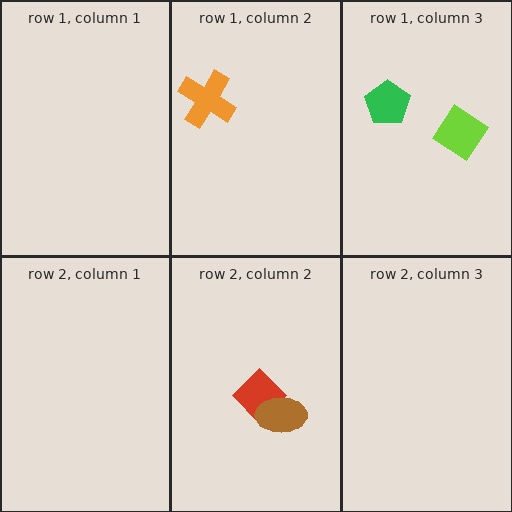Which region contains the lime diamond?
The row 1, column 3 region.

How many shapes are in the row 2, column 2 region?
2.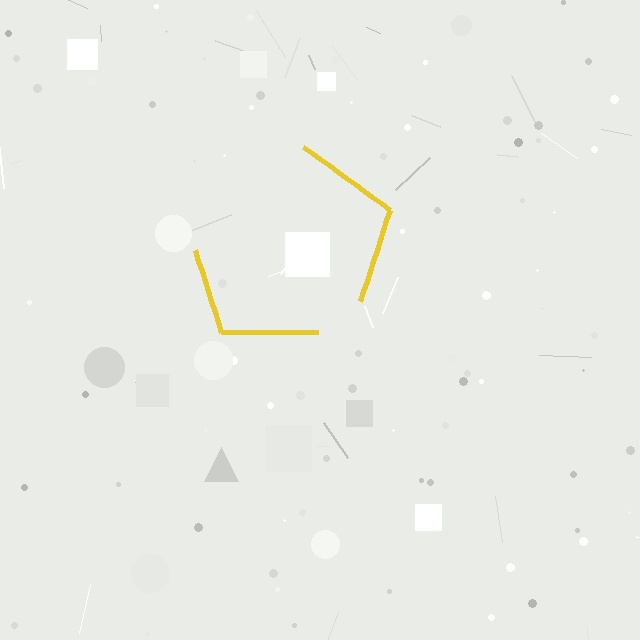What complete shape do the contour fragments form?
The contour fragments form a pentagon.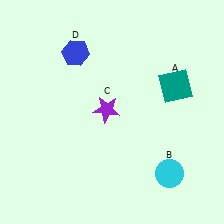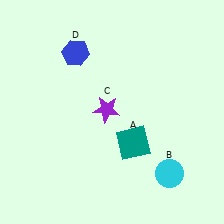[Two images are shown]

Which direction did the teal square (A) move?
The teal square (A) moved down.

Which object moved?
The teal square (A) moved down.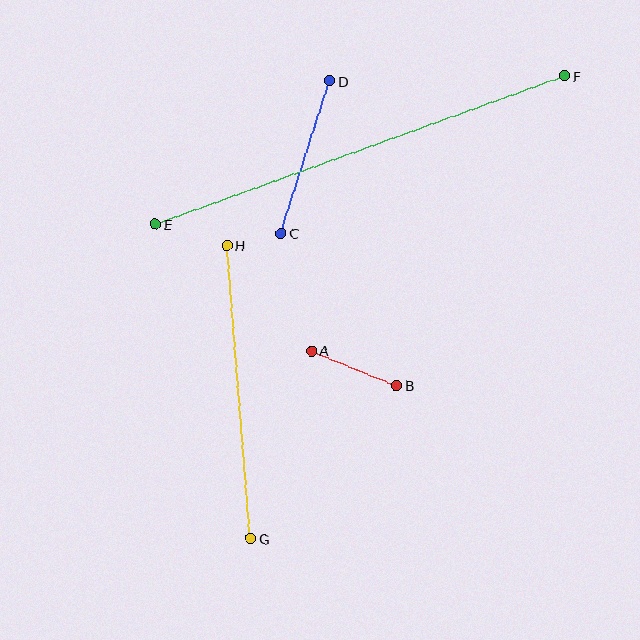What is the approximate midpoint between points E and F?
The midpoint is at approximately (360, 150) pixels.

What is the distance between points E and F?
The distance is approximately 435 pixels.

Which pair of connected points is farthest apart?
Points E and F are farthest apart.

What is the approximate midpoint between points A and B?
The midpoint is at approximately (354, 368) pixels.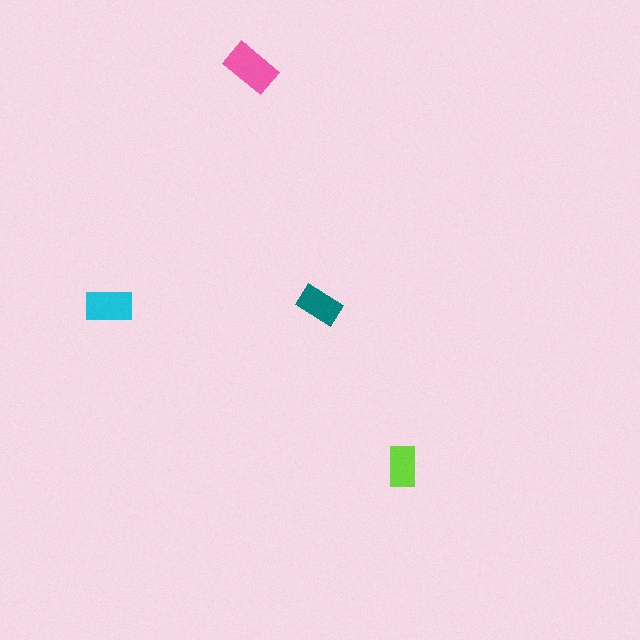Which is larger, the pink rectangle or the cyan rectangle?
The pink one.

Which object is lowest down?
The lime rectangle is bottommost.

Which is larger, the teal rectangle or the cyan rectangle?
The cyan one.